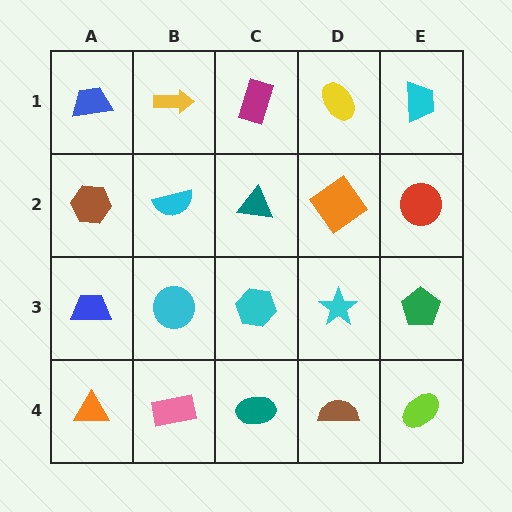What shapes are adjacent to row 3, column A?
A brown hexagon (row 2, column A), an orange triangle (row 4, column A), a cyan circle (row 3, column B).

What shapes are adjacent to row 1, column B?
A cyan semicircle (row 2, column B), a blue trapezoid (row 1, column A), a magenta rectangle (row 1, column C).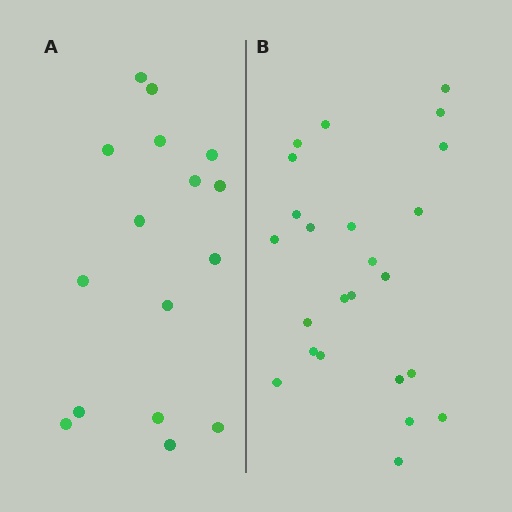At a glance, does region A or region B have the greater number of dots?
Region B (the right region) has more dots.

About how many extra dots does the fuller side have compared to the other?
Region B has roughly 8 or so more dots than region A.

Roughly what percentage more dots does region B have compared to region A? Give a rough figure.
About 50% more.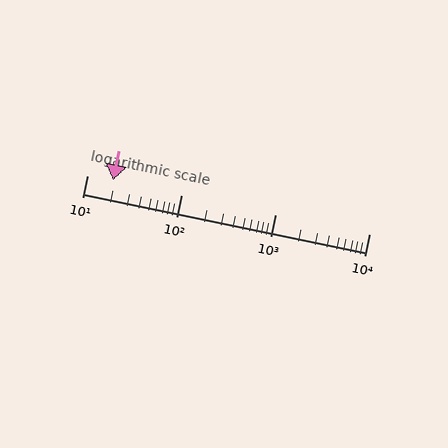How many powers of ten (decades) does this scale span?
The scale spans 3 decades, from 10 to 10000.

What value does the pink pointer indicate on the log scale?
The pointer indicates approximately 19.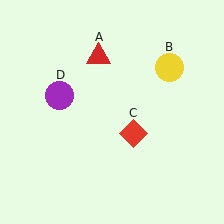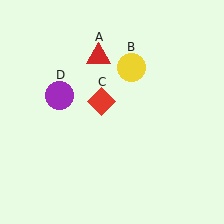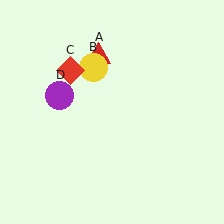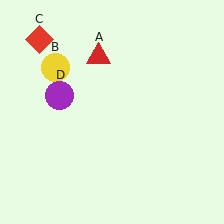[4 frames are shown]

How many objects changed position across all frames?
2 objects changed position: yellow circle (object B), red diamond (object C).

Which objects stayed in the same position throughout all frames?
Red triangle (object A) and purple circle (object D) remained stationary.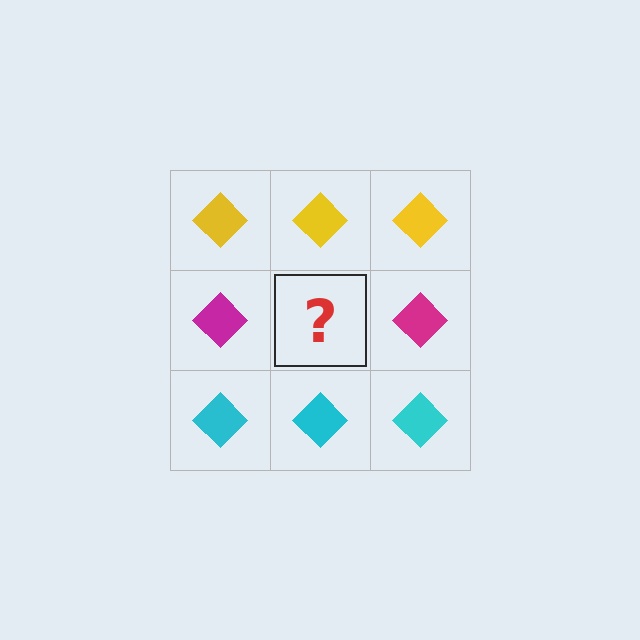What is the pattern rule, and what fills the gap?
The rule is that each row has a consistent color. The gap should be filled with a magenta diamond.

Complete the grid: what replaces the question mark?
The question mark should be replaced with a magenta diamond.